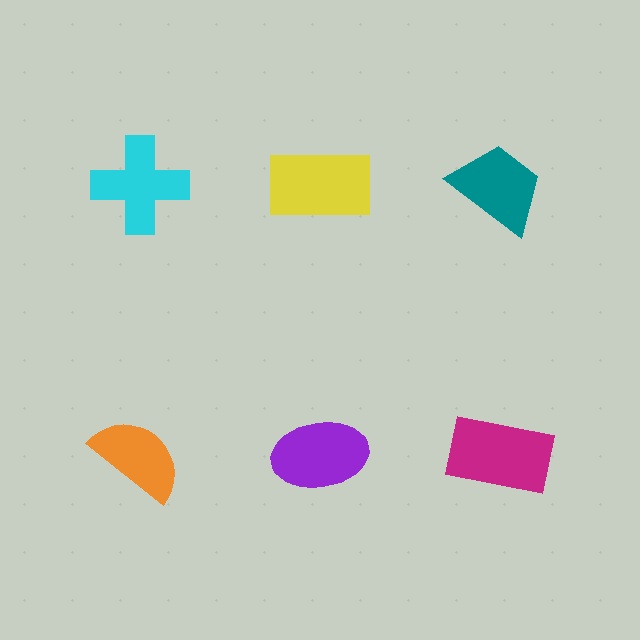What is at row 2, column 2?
A purple ellipse.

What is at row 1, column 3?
A teal trapezoid.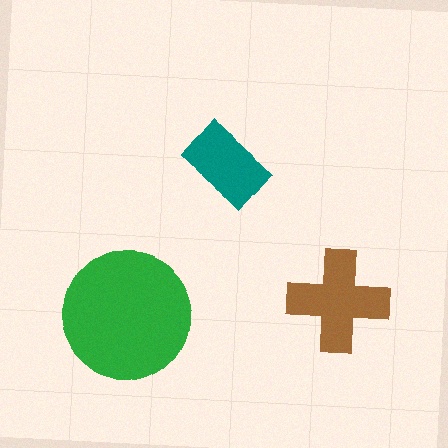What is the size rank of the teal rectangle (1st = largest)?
3rd.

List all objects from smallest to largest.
The teal rectangle, the brown cross, the green circle.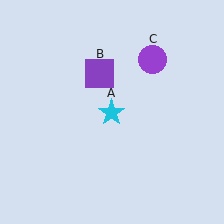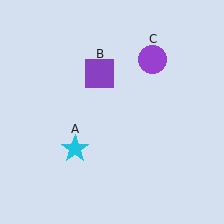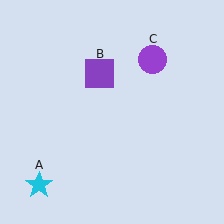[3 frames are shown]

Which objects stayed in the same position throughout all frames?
Purple square (object B) and purple circle (object C) remained stationary.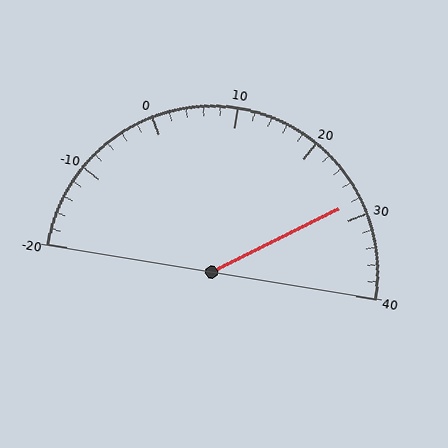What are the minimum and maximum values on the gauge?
The gauge ranges from -20 to 40.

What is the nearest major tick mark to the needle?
The nearest major tick mark is 30.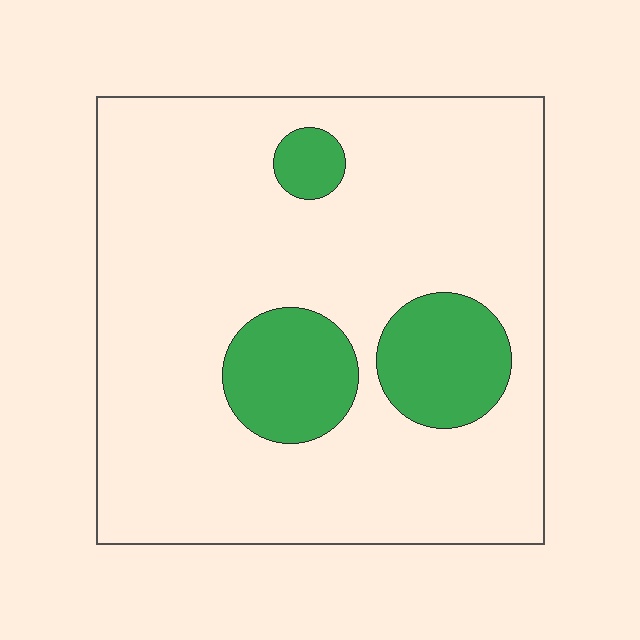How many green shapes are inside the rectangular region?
3.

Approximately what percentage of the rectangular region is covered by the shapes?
Approximately 15%.